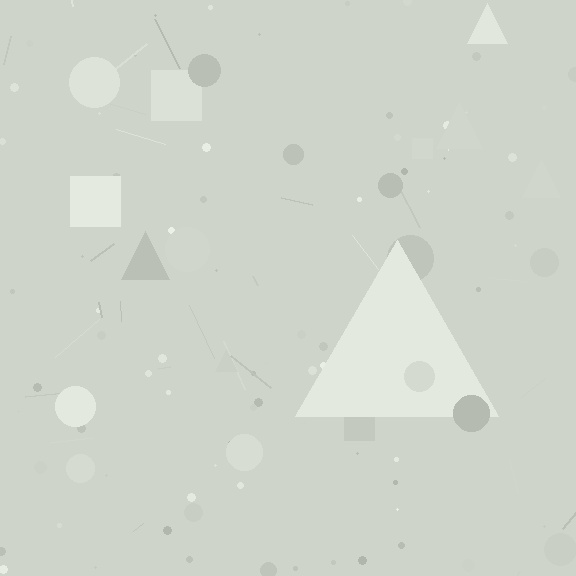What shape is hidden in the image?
A triangle is hidden in the image.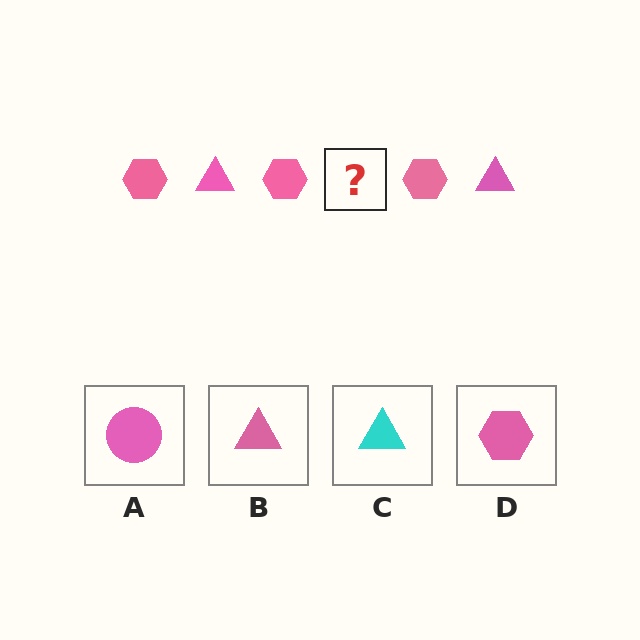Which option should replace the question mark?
Option B.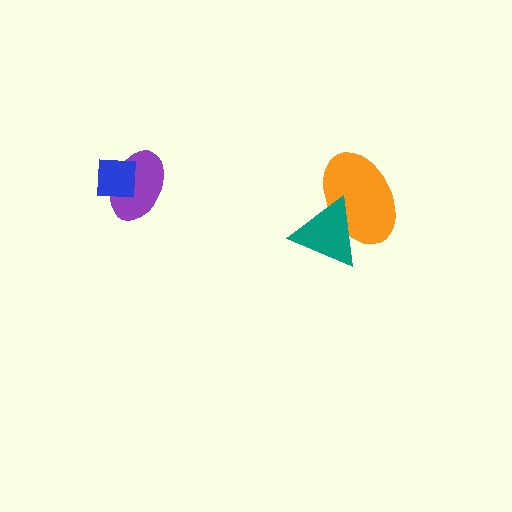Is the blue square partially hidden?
No, no other shape covers it.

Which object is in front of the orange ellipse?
The teal triangle is in front of the orange ellipse.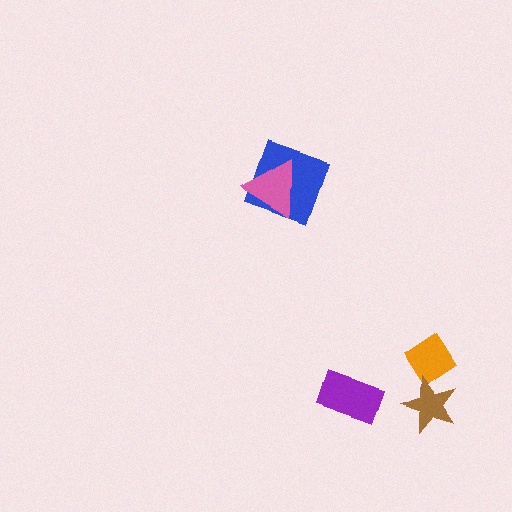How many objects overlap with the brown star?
1 object overlaps with the brown star.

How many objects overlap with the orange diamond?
1 object overlaps with the orange diamond.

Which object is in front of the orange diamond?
The brown star is in front of the orange diamond.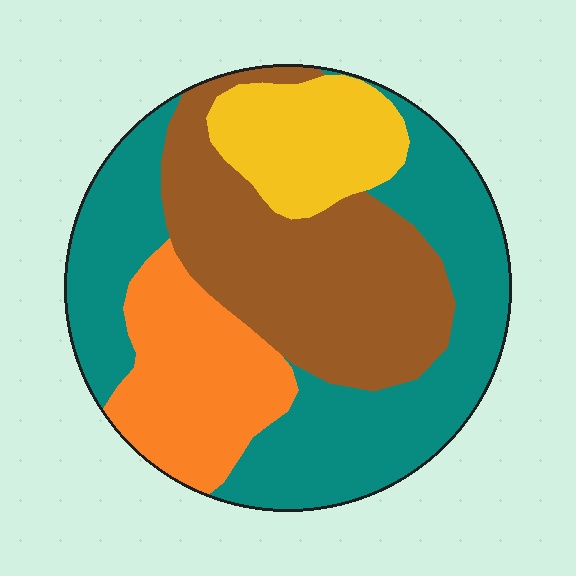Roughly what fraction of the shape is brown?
Brown covers about 30% of the shape.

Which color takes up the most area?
Teal, at roughly 40%.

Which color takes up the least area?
Yellow, at roughly 15%.